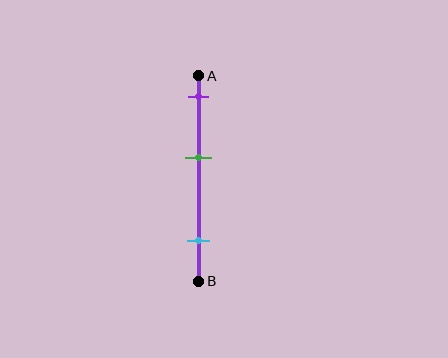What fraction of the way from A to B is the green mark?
The green mark is approximately 40% (0.4) of the way from A to B.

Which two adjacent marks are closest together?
The purple and green marks are the closest adjacent pair.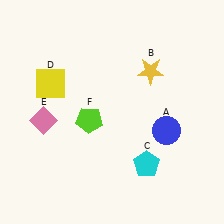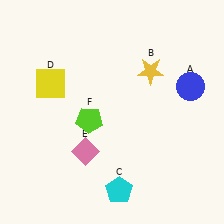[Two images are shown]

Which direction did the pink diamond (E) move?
The pink diamond (E) moved right.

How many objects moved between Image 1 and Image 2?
3 objects moved between the two images.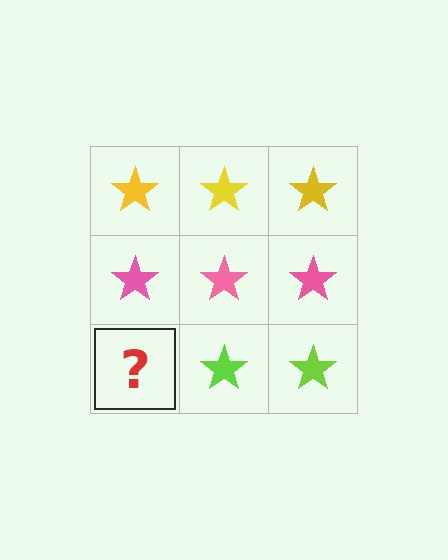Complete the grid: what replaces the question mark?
The question mark should be replaced with a lime star.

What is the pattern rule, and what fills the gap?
The rule is that each row has a consistent color. The gap should be filled with a lime star.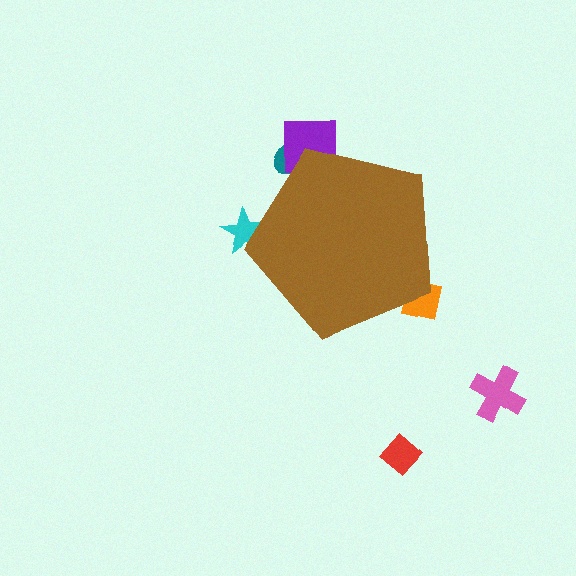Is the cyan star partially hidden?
Yes, the cyan star is partially hidden behind the brown pentagon.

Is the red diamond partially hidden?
No, the red diamond is fully visible.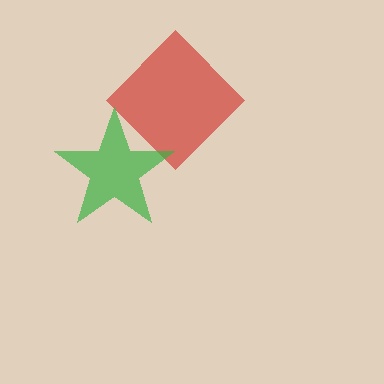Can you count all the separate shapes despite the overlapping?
Yes, there are 2 separate shapes.